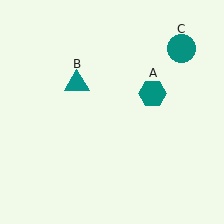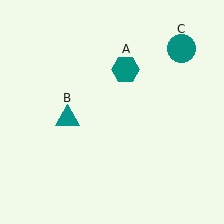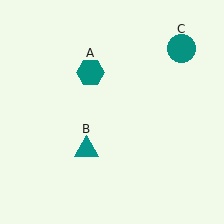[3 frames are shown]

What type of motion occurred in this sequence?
The teal hexagon (object A), teal triangle (object B) rotated counterclockwise around the center of the scene.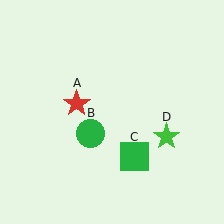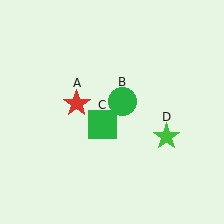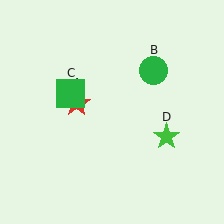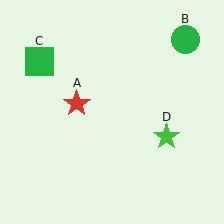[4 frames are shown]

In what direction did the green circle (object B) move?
The green circle (object B) moved up and to the right.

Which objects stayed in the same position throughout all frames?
Red star (object A) and green star (object D) remained stationary.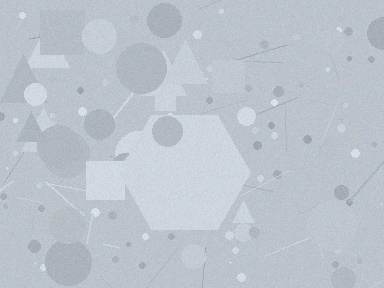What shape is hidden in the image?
A hexagon is hidden in the image.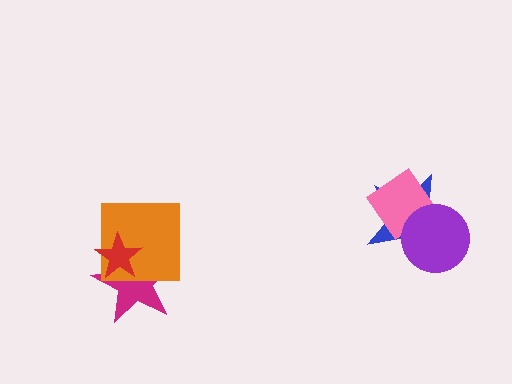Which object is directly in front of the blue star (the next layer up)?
The pink diamond is directly in front of the blue star.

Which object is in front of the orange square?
The red star is in front of the orange square.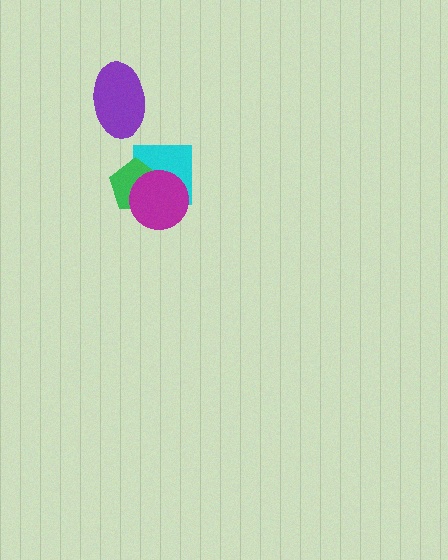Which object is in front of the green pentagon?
The magenta circle is in front of the green pentagon.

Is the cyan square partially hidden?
Yes, it is partially covered by another shape.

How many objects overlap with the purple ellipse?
0 objects overlap with the purple ellipse.